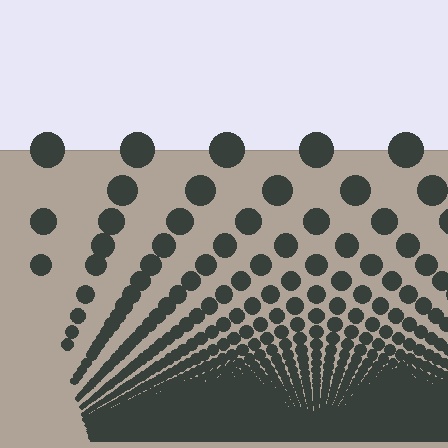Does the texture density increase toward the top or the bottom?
Density increases toward the bottom.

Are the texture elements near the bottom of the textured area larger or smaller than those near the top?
Smaller. The gradient is inverted — elements near the bottom are smaller and denser.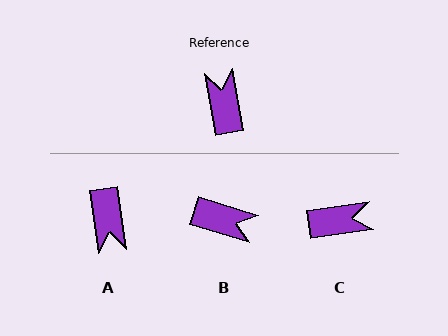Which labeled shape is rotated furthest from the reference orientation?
A, about 178 degrees away.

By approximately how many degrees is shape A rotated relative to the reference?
Approximately 178 degrees counter-clockwise.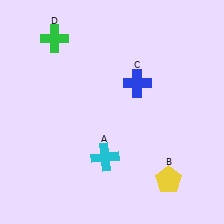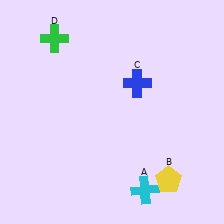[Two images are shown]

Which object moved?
The cyan cross (A) moved right.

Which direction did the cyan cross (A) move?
The cyan cross (A) moved right.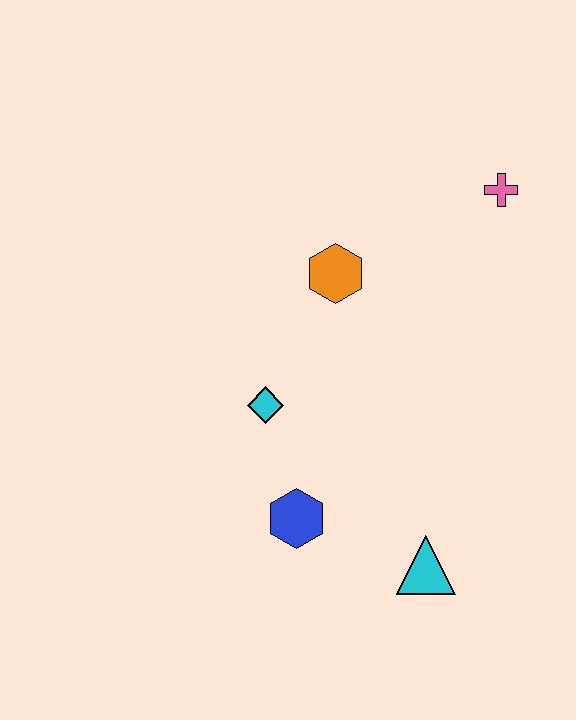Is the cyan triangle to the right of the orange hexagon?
Yes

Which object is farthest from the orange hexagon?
The cyan triangle is farthest from the orange hexagon.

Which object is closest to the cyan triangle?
The blue hexagon is closest to the cyan triangle.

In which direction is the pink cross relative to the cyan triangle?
The pink cross is above the cyan triangle.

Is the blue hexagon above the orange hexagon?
No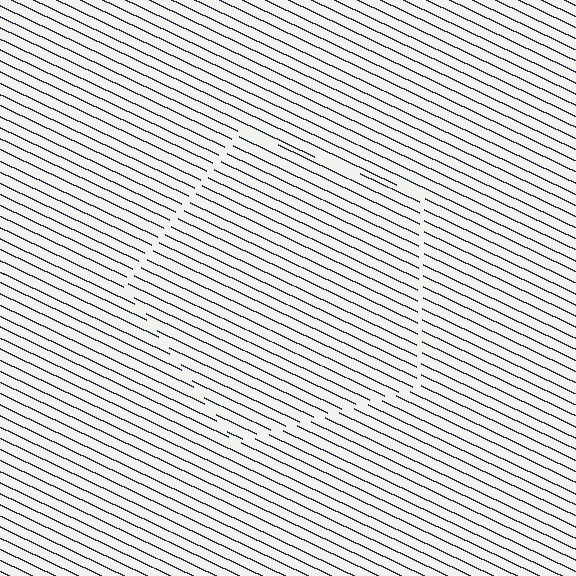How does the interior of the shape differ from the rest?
The interior of the shape contains the same grating, shifted by half a period — the contour is defined by the phase discontinuity where line-ends from the inner and outer gratings abut.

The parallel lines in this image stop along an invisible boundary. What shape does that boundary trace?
An illusory pentagon. The interior of the shape contains the same grating, shifted by half a period — the contour is defined by the phase discontinuity where line-ends from the inner and outer gratings abut.